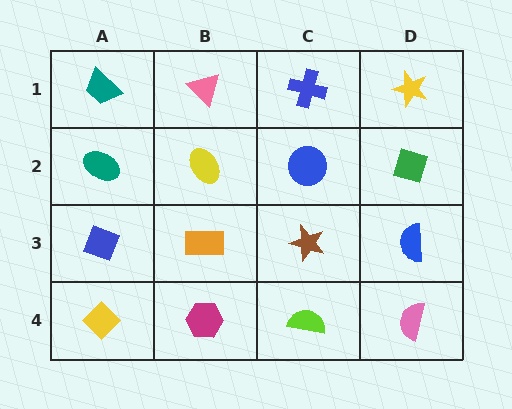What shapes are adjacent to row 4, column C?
A brown star (row 3, column C), a magenta hexagon (row 4, column B), a pink semicircle (row 4, column D).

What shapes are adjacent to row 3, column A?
A teal ellipse (row 2, column A), a yellow diamond (row 4, column A), an orange rectangle (row 3, column B).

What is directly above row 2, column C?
A blue cross.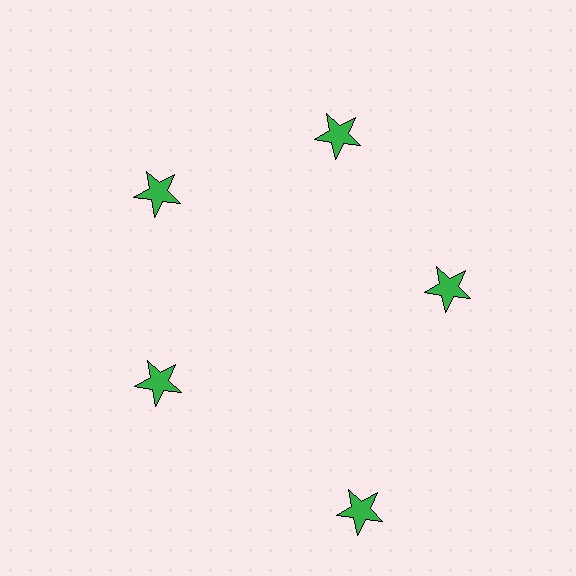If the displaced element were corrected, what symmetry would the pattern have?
It would have 5-fold rotational symmetry — the pattern would map onto itself every 72 degrees.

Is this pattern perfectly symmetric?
No. The 5 green stars are arranged in a ring, but one element near the 5 o'clock position is pushed outward from the center, breaking the 5-fold rotational symmetry.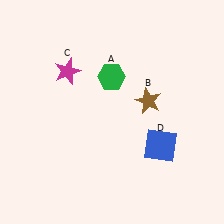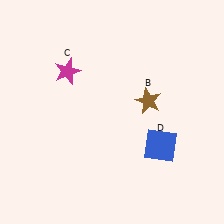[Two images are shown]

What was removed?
The green hexagon (A) was removed in Image 2.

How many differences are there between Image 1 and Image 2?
There is 1 difference between the two images.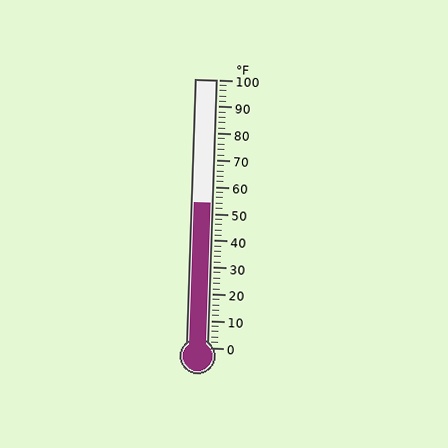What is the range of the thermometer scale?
The thermometer scale ranges from 0°F to 100°F.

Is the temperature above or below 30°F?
The temperature is above 30°F.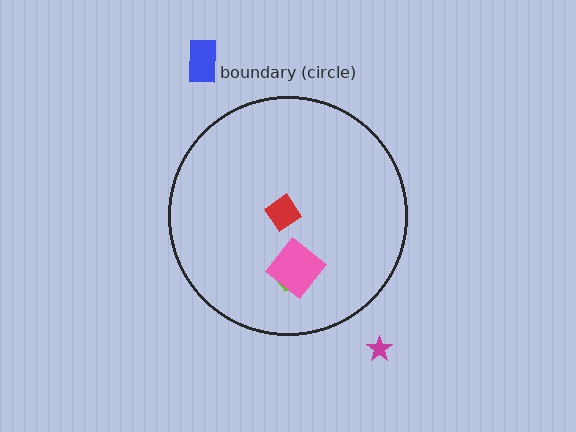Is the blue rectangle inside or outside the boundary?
Outside.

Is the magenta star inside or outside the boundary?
Outside.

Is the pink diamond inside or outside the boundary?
Inside.